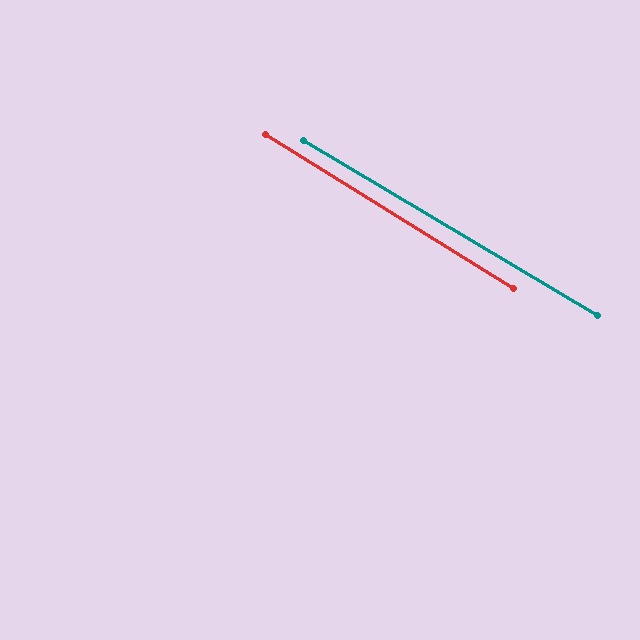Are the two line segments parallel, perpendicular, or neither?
Parallel — their directions differ by only 1.1°.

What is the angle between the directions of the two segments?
Approximately 1 degree.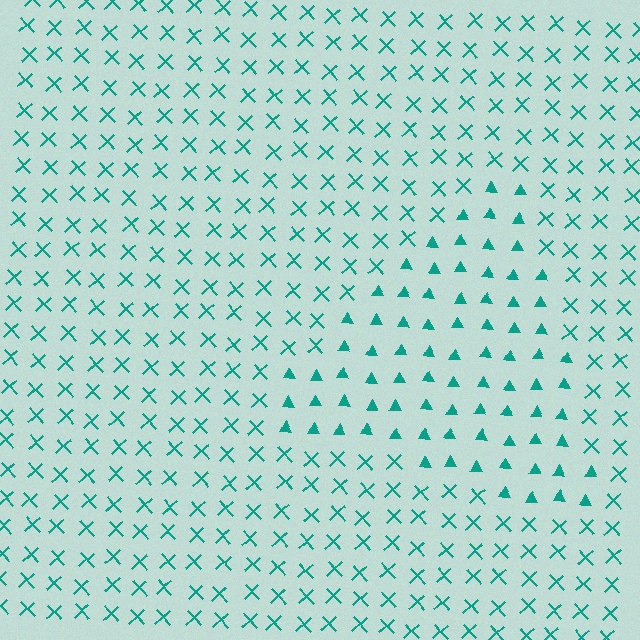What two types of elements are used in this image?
The image uses triangles inside the triangle region and X marks outside it.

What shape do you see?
I see a triangle.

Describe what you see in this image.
The image is filled with small teal elements arranged in a uniform grid. A triangle-shaped region contains triangles, while the surrounding area contains X marks. The boundary is defined purely by the change in element shape.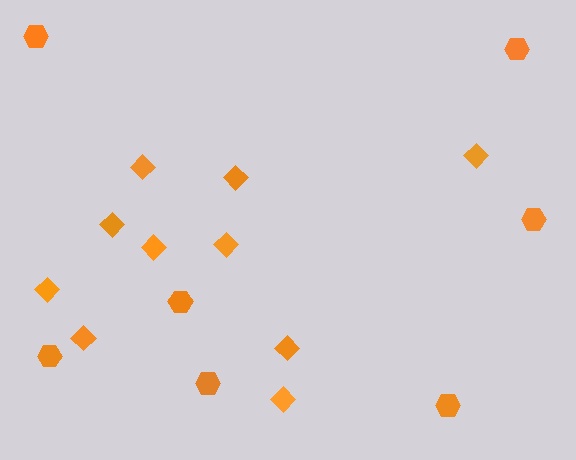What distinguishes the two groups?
There are 2 groups: one group of hexagons (7) and one group of diamonds (10).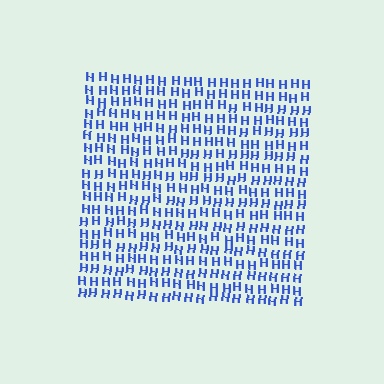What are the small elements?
The small elements are letter H's.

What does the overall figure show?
The overall figure shows a square.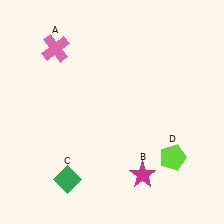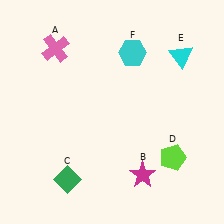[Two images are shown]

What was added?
A cyan triangle (E), a cyan hexagon (F) were added in Image 2.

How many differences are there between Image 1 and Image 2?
There are 2 differences between the two images.